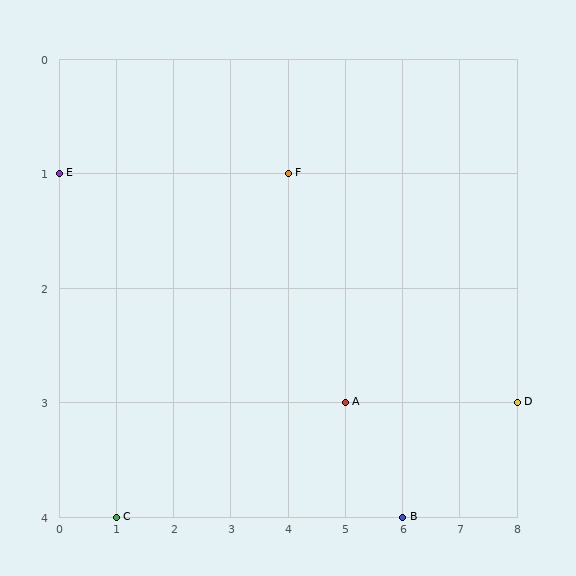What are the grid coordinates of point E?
Point E is at grid coordinates (0, 1).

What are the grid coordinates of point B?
Point B is at grid coordinates (6, 4).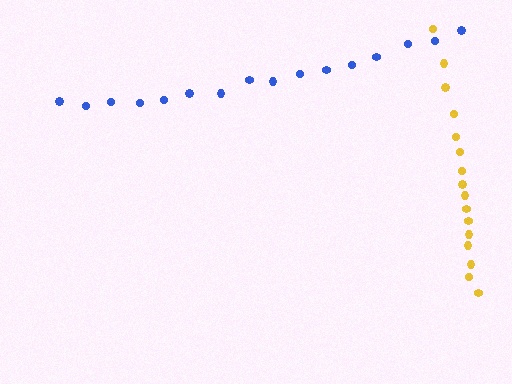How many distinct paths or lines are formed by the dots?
There are 2 distinct paths.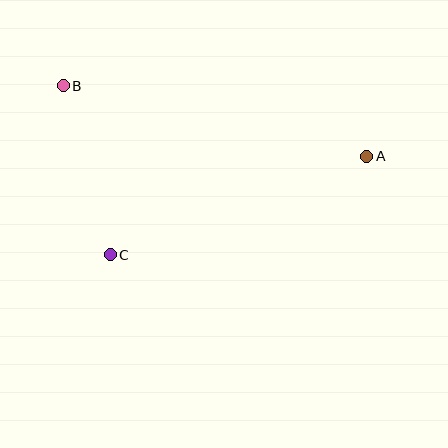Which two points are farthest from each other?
Points A and B are farthest from each other.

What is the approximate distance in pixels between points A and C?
The distance between A and C is approximately 275 pixels.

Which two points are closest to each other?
Points B and C are closest to each other.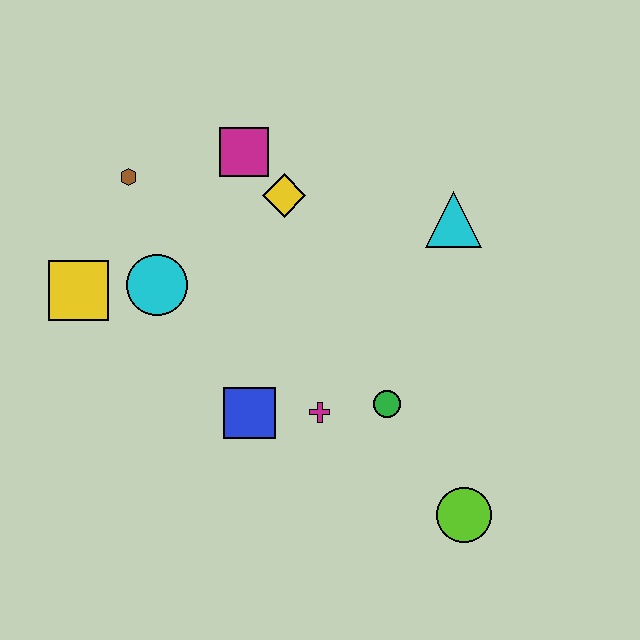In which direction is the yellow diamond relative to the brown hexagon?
The yellow diamond is to the right of the brown hexagon.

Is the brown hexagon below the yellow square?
No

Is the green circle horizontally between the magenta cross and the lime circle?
Yes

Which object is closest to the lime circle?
The green circle is closest to the lime circle.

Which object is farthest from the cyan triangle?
The yellow square is farthest from the cyan triangle.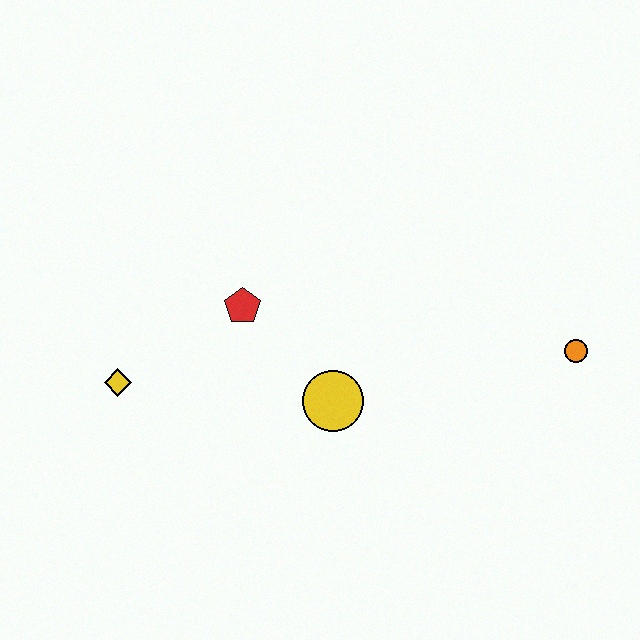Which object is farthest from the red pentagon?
The orange circle is farthest from the red pentagon.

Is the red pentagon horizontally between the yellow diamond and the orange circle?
Yes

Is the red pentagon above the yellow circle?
Yes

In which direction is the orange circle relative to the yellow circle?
The orange circle is to the right of the yellow circle.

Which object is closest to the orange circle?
The yellow circle is closest to the orange circle.